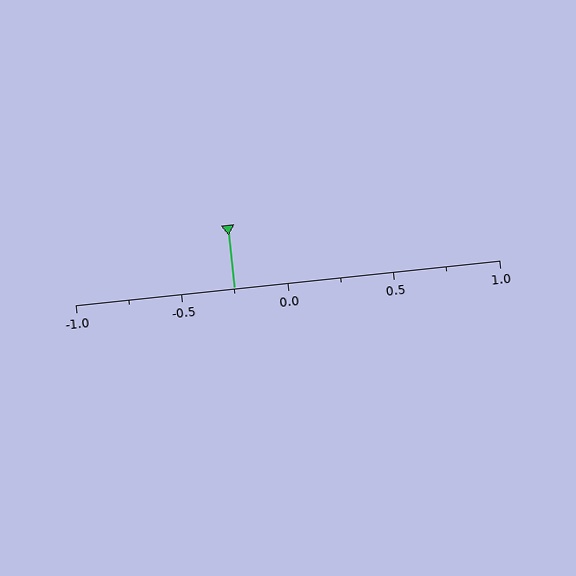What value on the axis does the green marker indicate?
The marker indicates approximately -0.25.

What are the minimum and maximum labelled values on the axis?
The axis runs from -1.0 to 1.0.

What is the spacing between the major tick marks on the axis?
The major ticks are spaced 0.5 apart.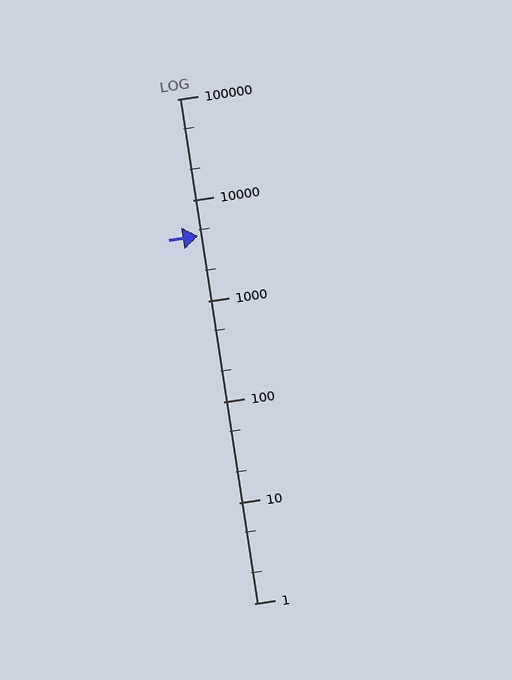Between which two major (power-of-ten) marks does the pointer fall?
The pointer is between 1000 and 10000.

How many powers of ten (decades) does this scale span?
The scale spans 5 decades, from 1 to 100000.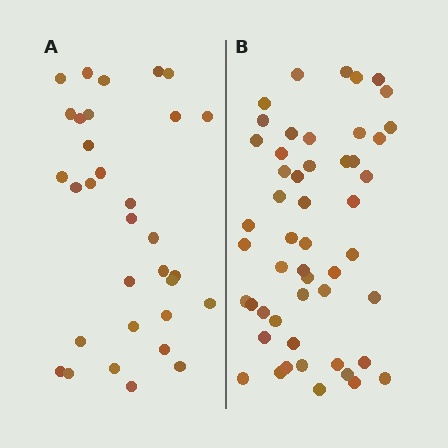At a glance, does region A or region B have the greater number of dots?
Region B (the right region) has more dots.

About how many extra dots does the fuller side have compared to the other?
Region B has approximately 20 more dots than region A.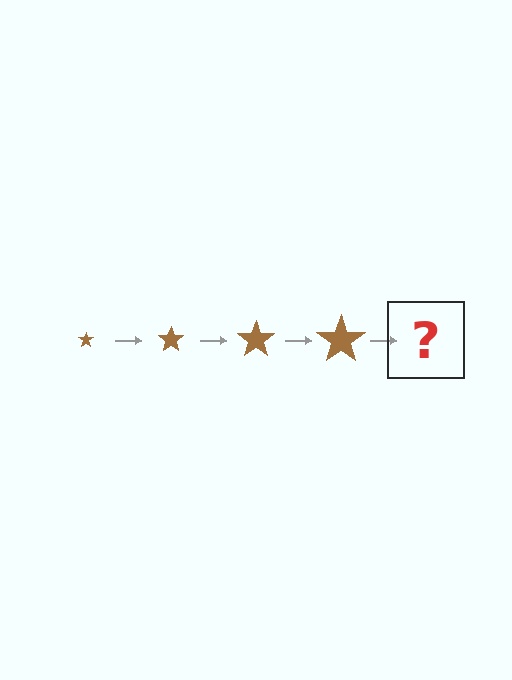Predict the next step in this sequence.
The next step is a brown star, larger than the previous one.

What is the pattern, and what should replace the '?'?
The pattern is that the star gets progressively larger each step. The '?' should be a brown star, larger than the previous one.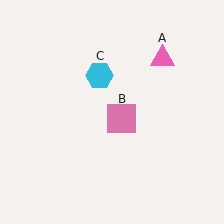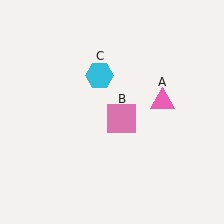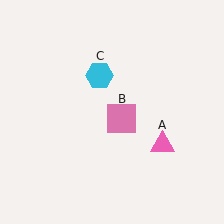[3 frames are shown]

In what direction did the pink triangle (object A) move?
The pink triangle (object A) moved down.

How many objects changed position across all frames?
1 object changed position: pink triangle (object A).